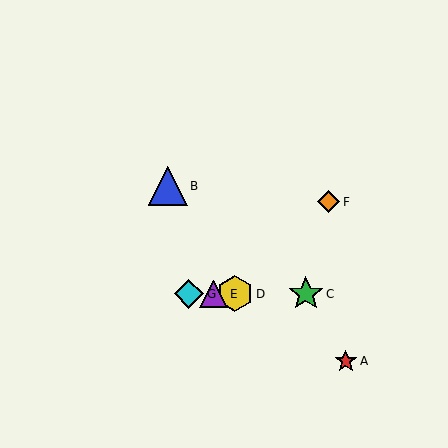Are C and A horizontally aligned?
No, C is at y≈294 and A is at y≈361.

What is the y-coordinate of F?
Object F is at y≈202.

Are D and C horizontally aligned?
Yes, both are at y≈294.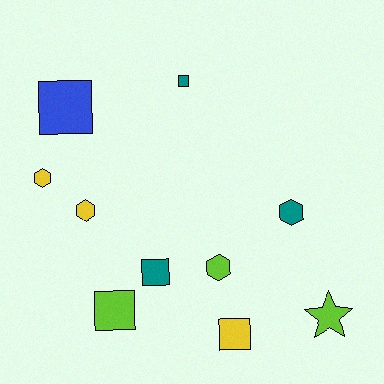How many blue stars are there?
There are no blue stars.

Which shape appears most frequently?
Square, with 5 objects.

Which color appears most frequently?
Teal, with 3 objects.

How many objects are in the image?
There are 10 objects.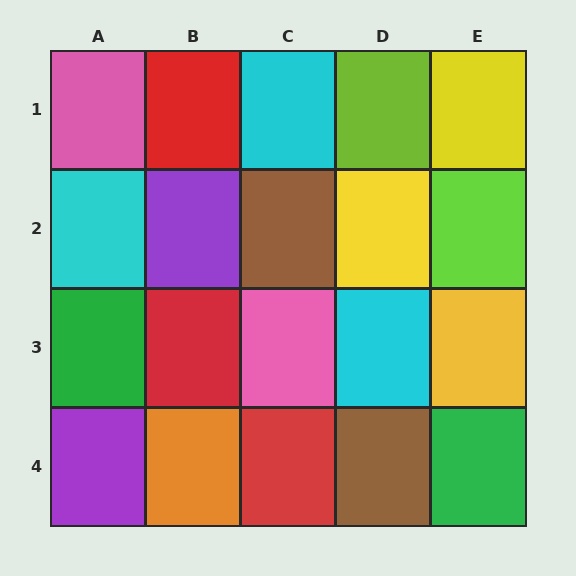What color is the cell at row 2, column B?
Purple.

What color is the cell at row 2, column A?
Cyan.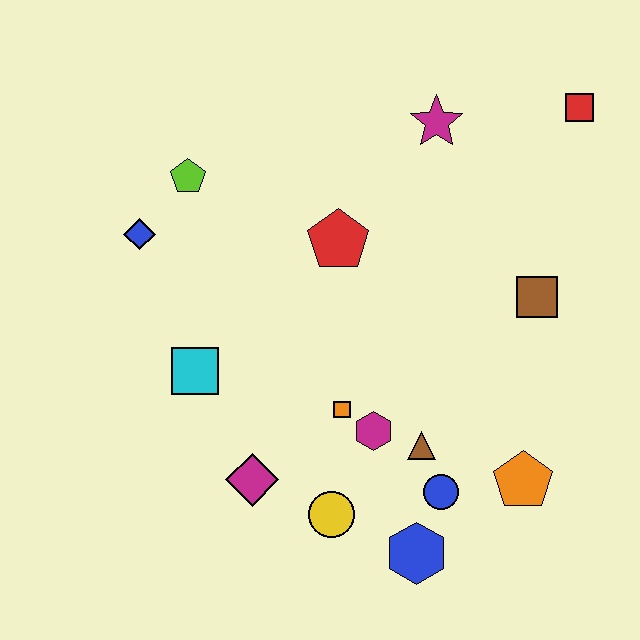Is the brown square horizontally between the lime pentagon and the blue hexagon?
No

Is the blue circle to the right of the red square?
No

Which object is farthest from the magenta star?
The blue hexagon is farthest from the magenta star.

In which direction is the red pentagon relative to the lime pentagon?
The red pentagon is to the right of the lime pentagon.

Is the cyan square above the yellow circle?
Yes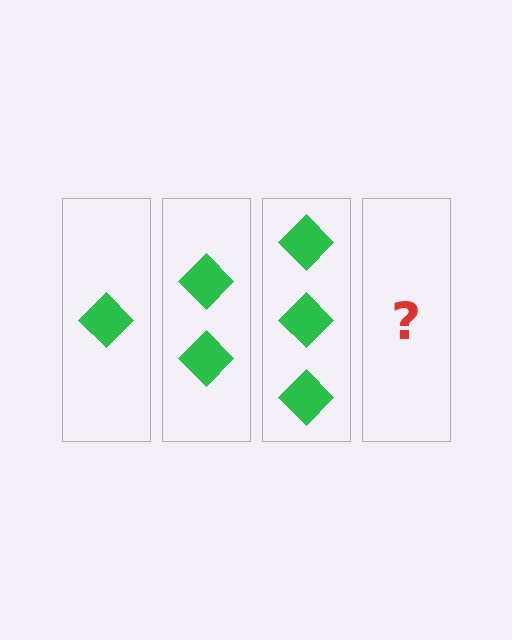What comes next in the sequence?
The next element should be 4 diamonds.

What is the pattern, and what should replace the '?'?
The pattern is that each step adds one more diamond. The '?' should be 4 diamonds.